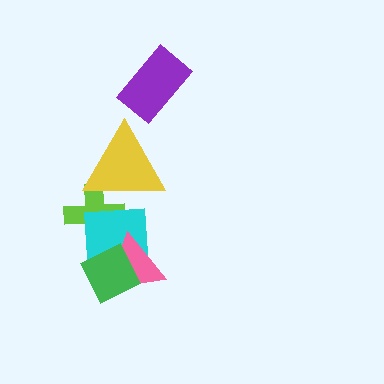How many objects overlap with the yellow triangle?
1 object overlaps with the yellow triangle.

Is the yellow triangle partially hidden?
No, no other shape covers it.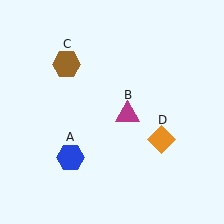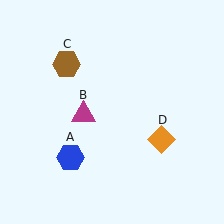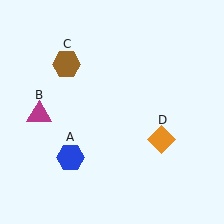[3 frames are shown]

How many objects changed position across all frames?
1 object changed position: magenta triangle (object B).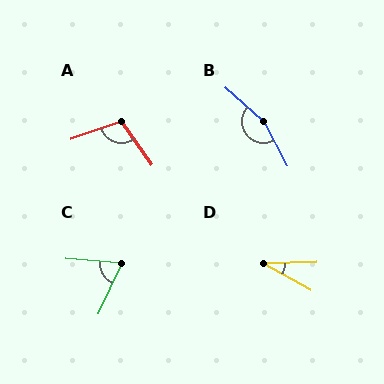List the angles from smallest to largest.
D (31°), C (69°), A (106°), B (160°).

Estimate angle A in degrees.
Approximately 106 degrees.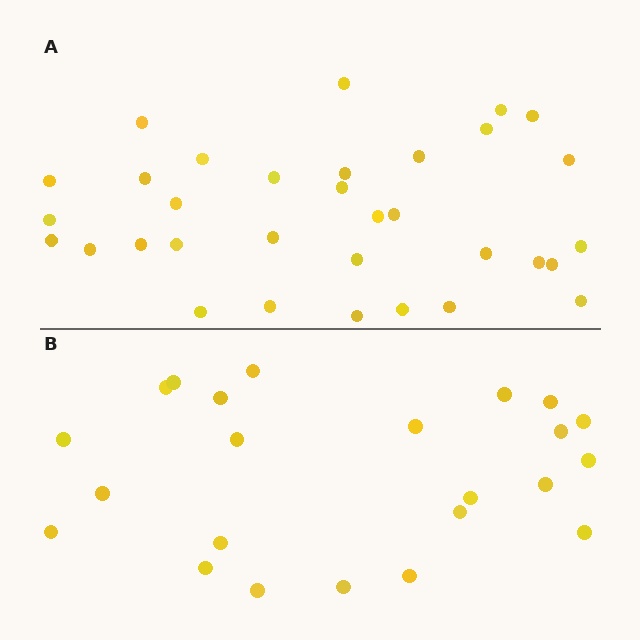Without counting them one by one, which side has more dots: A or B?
Region A (the top region) has more dots.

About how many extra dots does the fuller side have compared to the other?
Region A has roughly 10 or so more dots than region B.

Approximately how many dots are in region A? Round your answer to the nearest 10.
About 30 dots. (The exact count is 33, which rounds to 30.)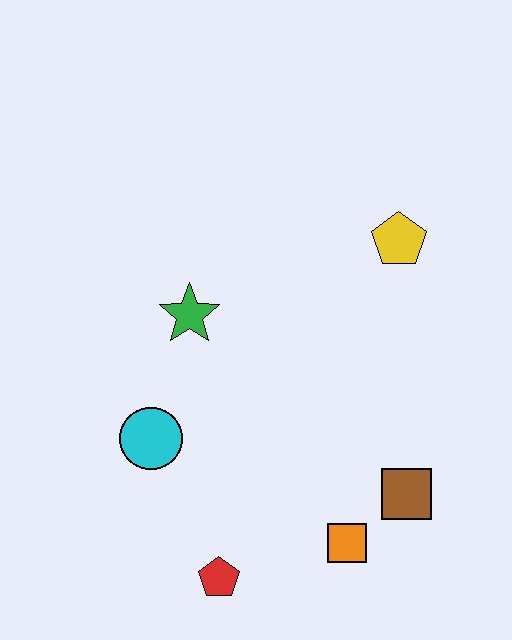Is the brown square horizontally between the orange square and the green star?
No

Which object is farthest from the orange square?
The yellow pentagon is farthest from the orange square.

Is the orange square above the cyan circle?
No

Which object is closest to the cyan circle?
The green star is closest to the cyan circle.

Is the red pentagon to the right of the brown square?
No